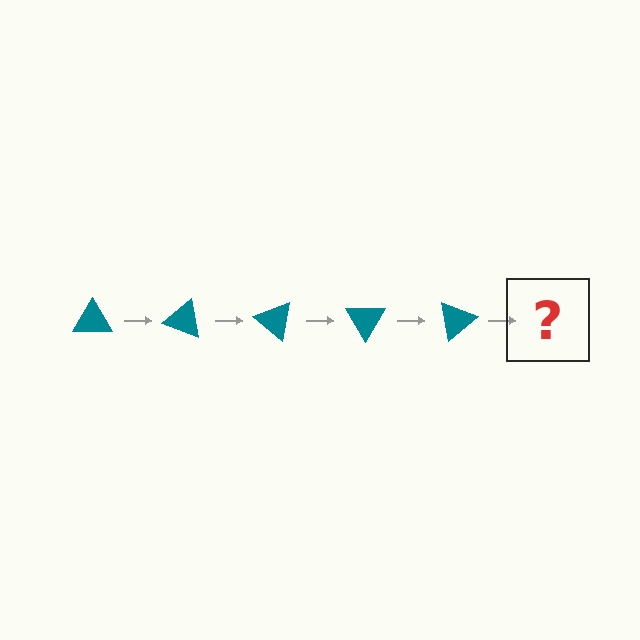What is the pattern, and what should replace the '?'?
The pattern is that the triangle rotates 20 degrees each step. The '?' should be a teal triangle rotated 100 degrees.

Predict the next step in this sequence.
The next step is a teal triangle rotated 100 degrees.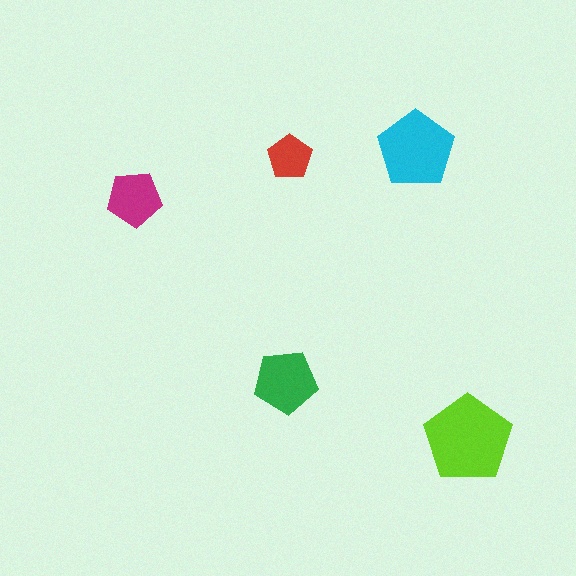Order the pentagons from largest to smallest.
the lime one, the cyan one, the green one, the magenta one, the red one.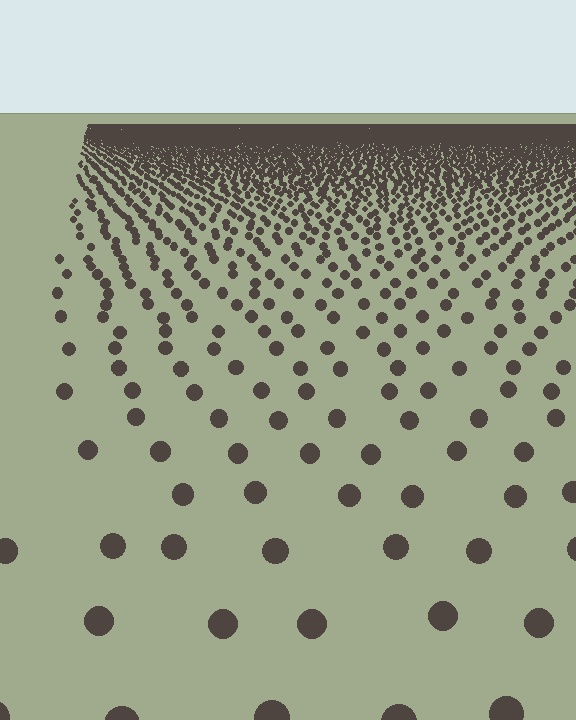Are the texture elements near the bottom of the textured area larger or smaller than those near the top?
Larger. Near the bottom, elements are closer to the viewer and appear at a bigger on-screen size.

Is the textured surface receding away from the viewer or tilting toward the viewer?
The surface is receding away from the viewer. Texture elements get smaller and denser toward the top.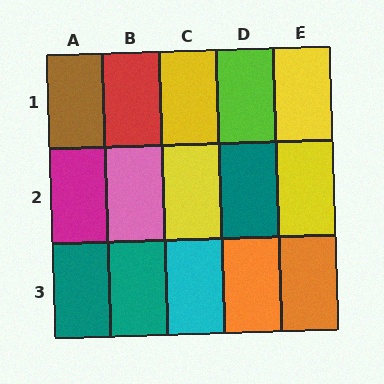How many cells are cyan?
1 cell is cyan.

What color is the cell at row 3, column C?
Cyan.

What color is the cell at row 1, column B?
Red.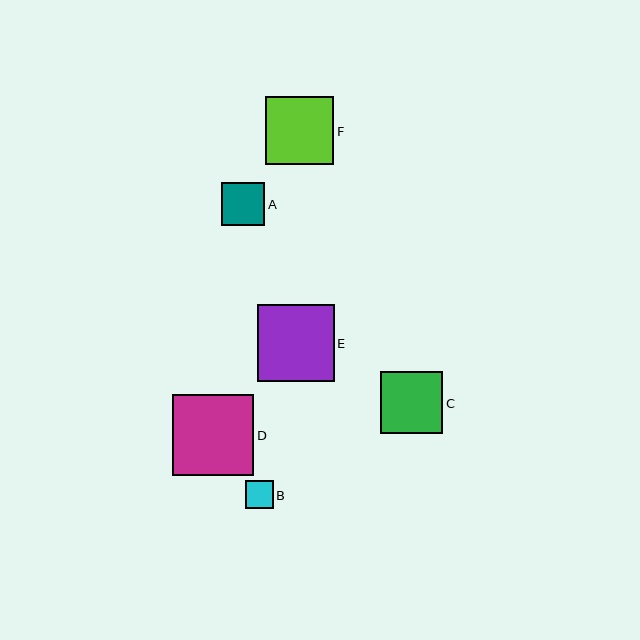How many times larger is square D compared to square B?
Square D is approximately 2.9 times the size of square B.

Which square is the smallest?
Square B is the smallest with a size of approximately 28 pixels.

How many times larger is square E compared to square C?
Square E is approximately 1.2 times the size of square C.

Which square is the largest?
Square D is the largest with a size of approximately 81 pixels.